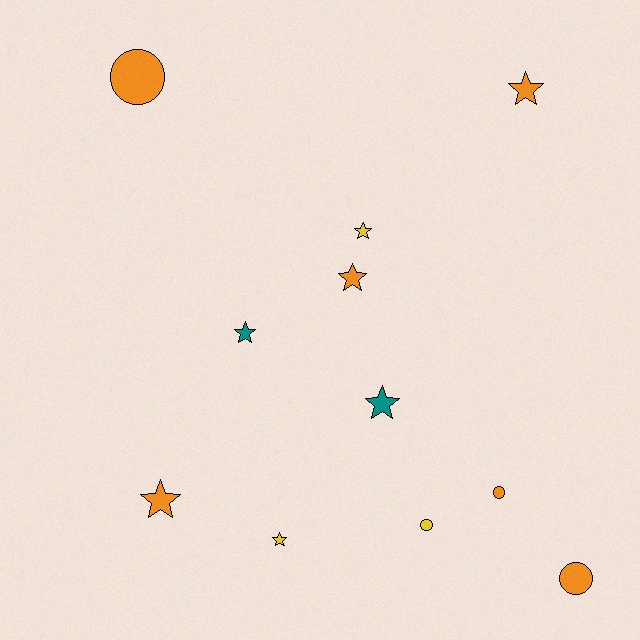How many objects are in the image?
There are 11 objects.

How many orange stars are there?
There are 3 orange stars.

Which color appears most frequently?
Orange, with 6 objects.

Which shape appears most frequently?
Star, with 7 objects.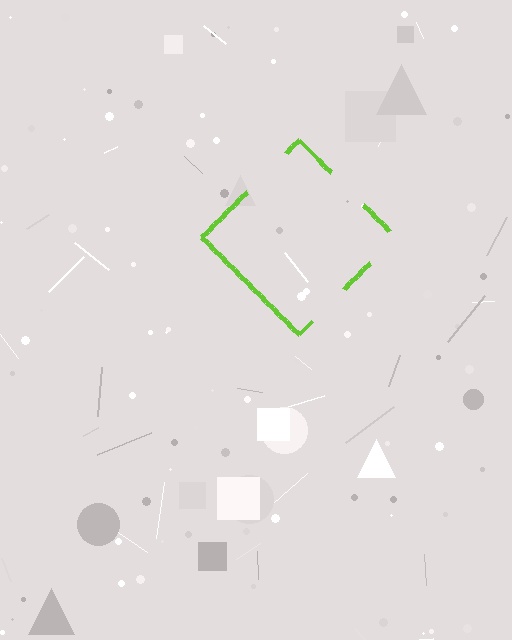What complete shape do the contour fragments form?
The contour fragments form a diamond.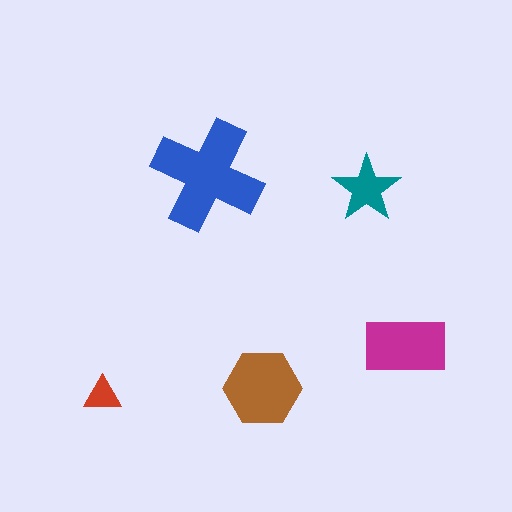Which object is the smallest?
The red triangle.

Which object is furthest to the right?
The magenta rectangle is rightmost.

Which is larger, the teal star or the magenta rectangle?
The magenta rectangle.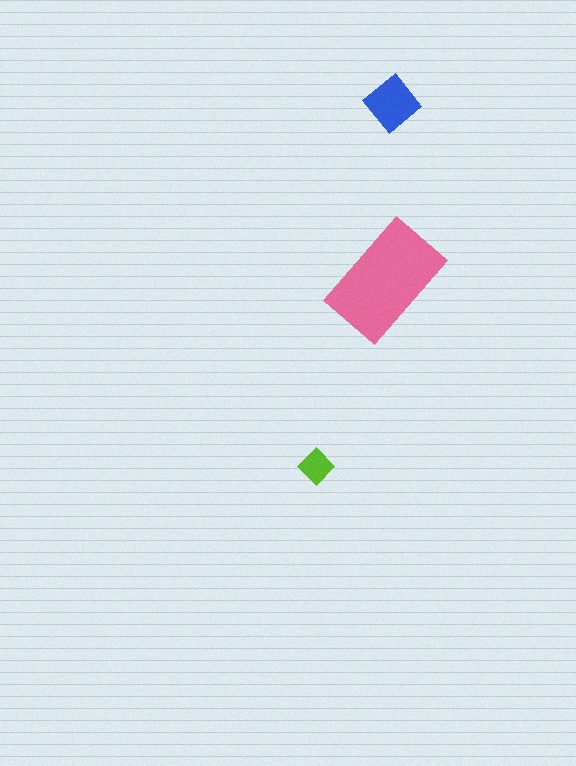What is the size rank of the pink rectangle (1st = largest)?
1st.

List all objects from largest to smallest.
The pink rectangle, the blue diamond, the lime diamond.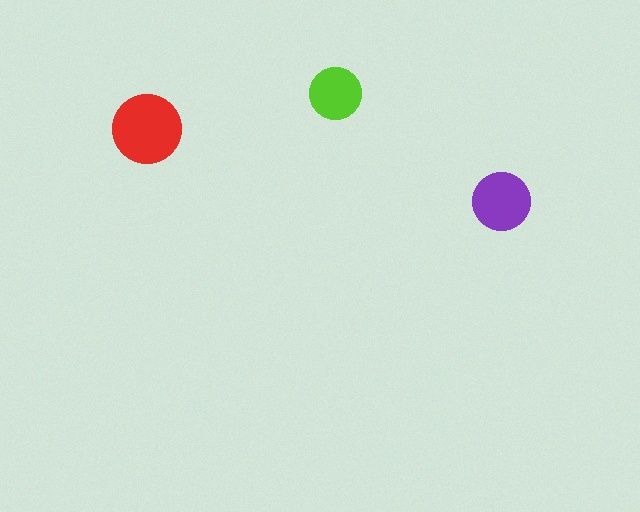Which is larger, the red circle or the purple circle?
The red one.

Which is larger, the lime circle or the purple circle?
The purple one.